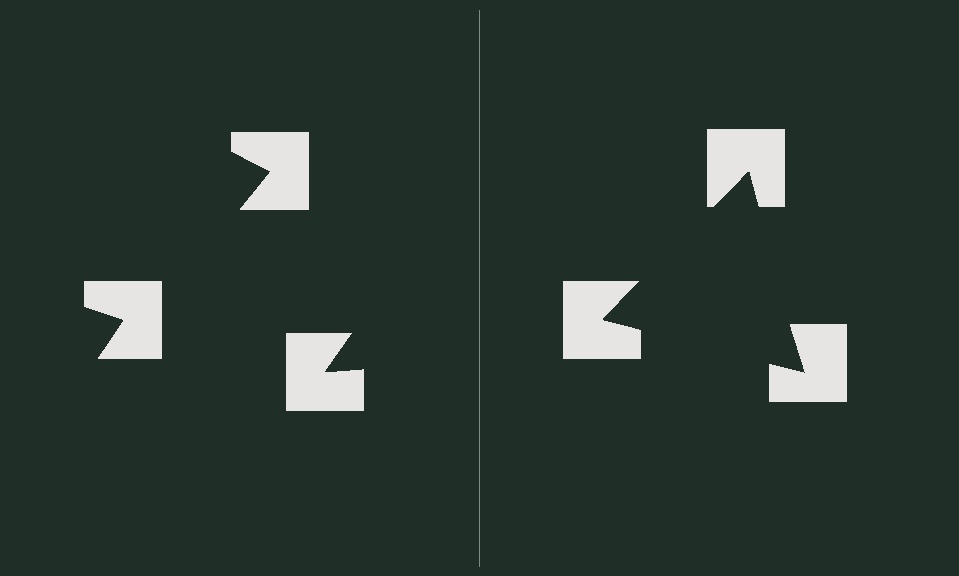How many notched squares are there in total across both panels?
6 — 3 on each side.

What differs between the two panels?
The notched squares are positioned identically on both sides; only the wedge orientations differ. On the right they align to a triangle; on the left they are misaligned.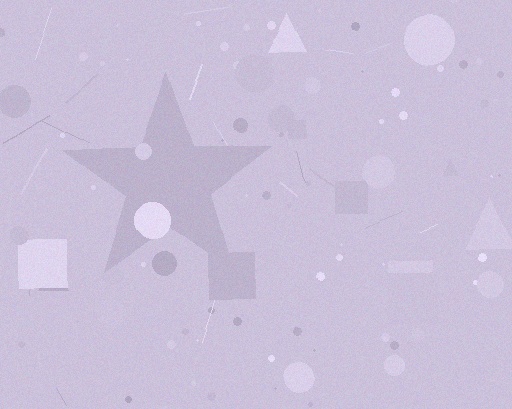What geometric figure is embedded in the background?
A star is embedded in the background.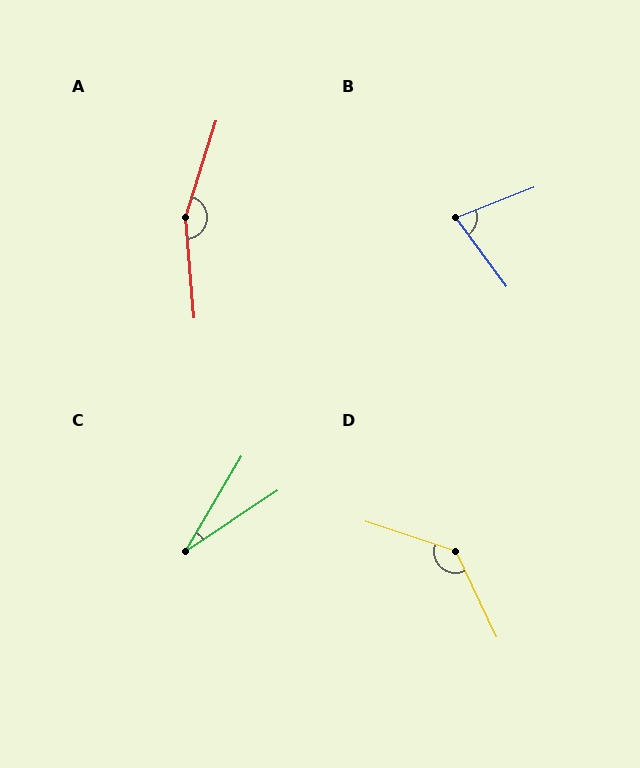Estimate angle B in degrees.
Approximately 75 degrees.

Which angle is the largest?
A, at approximately 158 degrees.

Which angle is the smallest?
C, at approximately 26 degrees.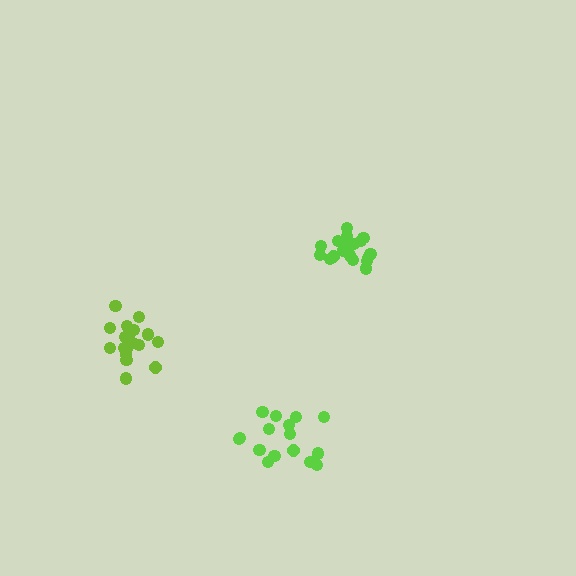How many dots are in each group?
Group 1: 19 dots, Group 2: 16 dots, Group 3: 19 dots (54 total).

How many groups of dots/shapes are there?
There are 3 groups.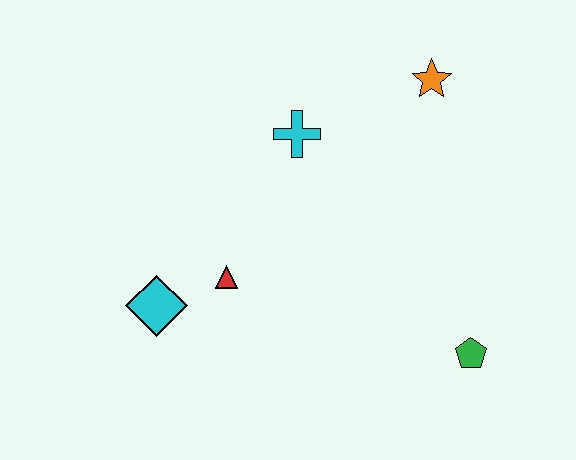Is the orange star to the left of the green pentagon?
Yes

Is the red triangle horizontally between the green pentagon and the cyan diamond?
Yes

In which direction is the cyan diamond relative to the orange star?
The cyan diamond is to the left of the orange star.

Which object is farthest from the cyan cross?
The green pentagon is farthest from the cyan cross.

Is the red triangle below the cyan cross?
Yes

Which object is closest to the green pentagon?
The red triangle is closest to the green pentagon.